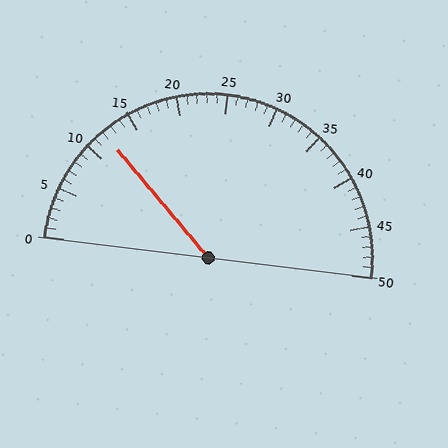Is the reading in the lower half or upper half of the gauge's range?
The reading is in the lower half of the range (0 to 50).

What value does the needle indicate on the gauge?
The needle indicates approximately 12.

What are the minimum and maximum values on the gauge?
The gauge ranges from 0 to 50.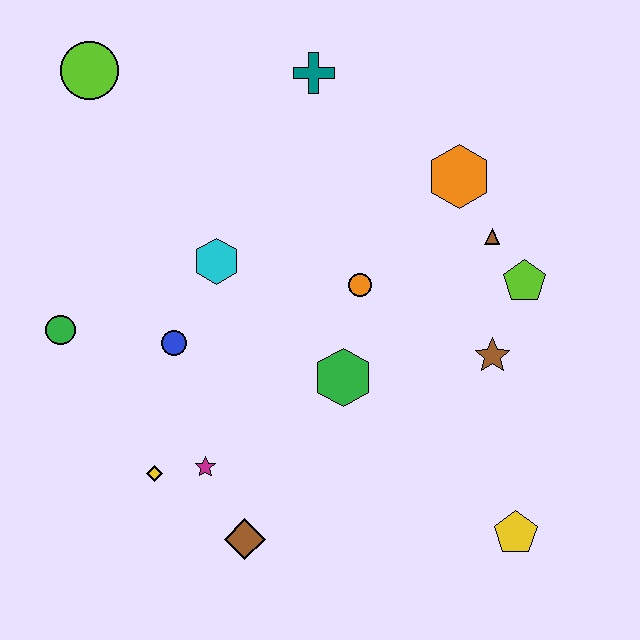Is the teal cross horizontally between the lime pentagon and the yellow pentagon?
No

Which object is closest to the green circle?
The blue circle is closest to the green circle.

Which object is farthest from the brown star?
The lime circle is farthest from the brown star.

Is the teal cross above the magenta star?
Yes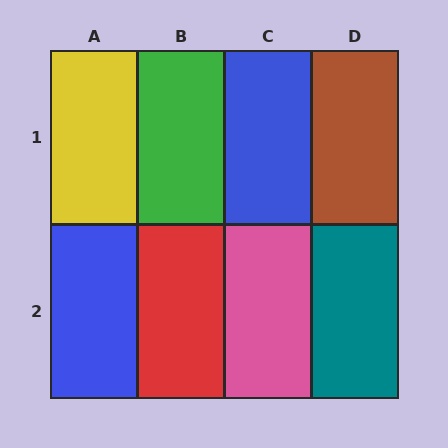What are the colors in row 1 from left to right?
Yellow, green, blue, brown.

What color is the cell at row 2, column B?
Red.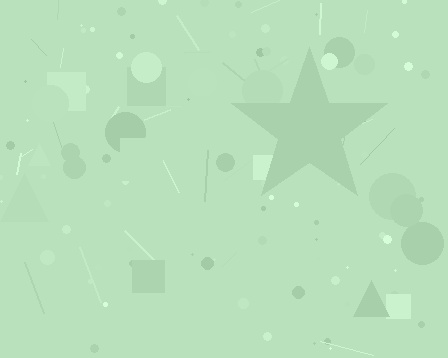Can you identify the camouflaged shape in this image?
The camouflaged shape is a star.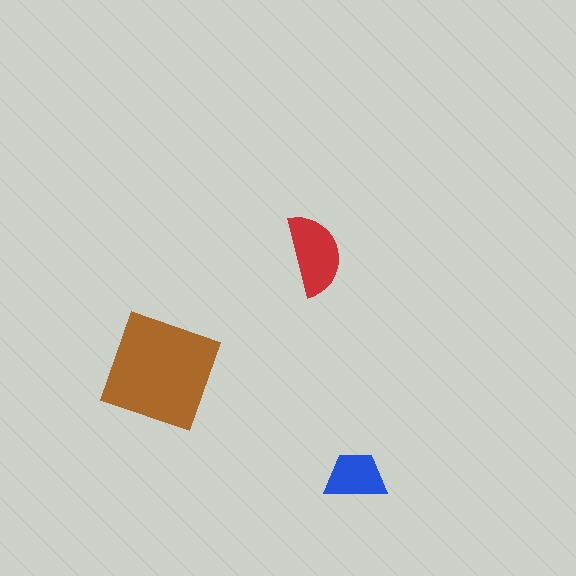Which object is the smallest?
The blue trapezoid.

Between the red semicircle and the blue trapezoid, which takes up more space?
The red semicircle.